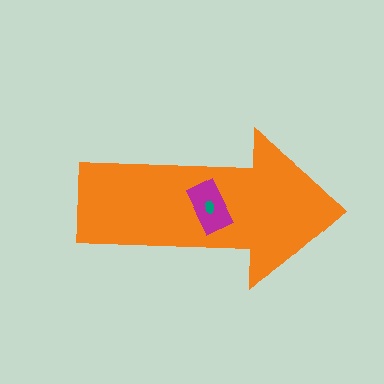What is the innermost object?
The teal ellipse.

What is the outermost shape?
The orange arrow.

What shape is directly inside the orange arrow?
The magenta rectangle.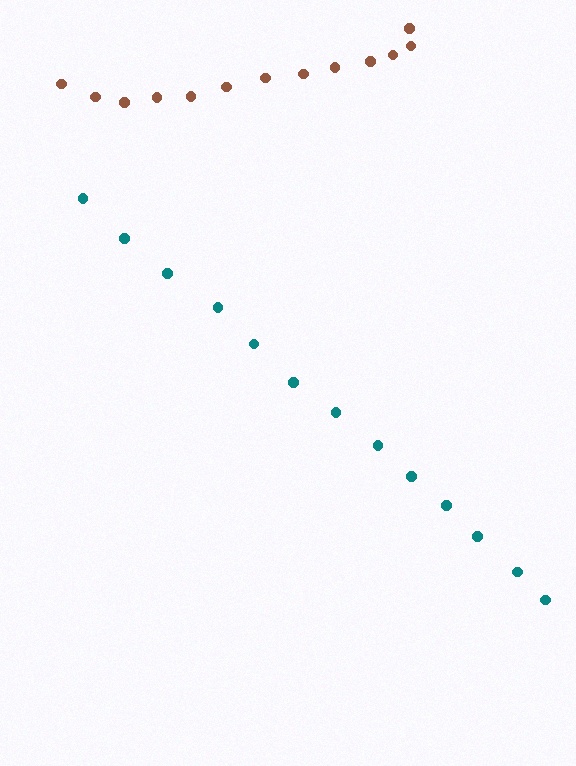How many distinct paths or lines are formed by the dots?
There are 2 distinct paths.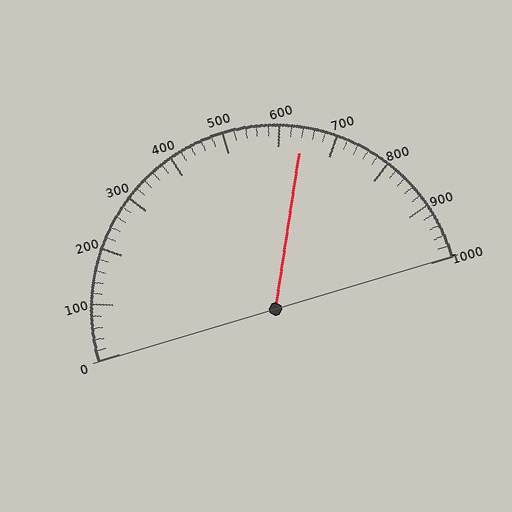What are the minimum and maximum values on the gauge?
The gauge ranges from 0 to 1000.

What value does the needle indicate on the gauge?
The needle indicates approximately 640.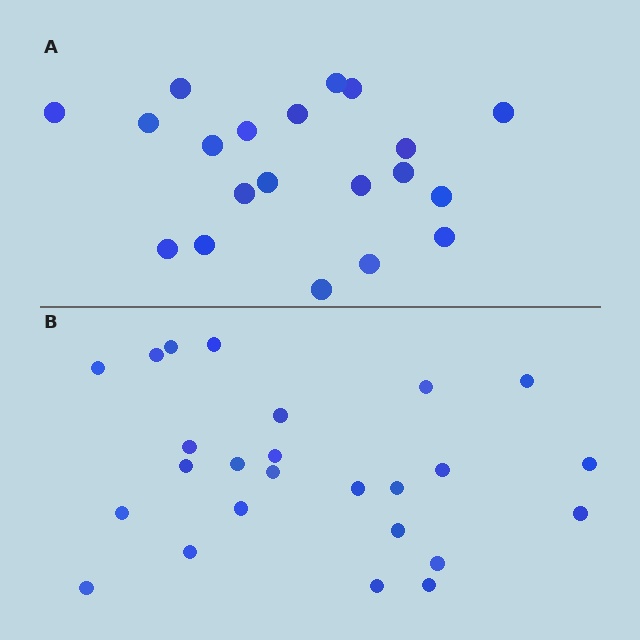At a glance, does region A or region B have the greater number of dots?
Region B (the bottom region) has more dots.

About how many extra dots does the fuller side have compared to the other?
Region B has about 5 more dots than region A.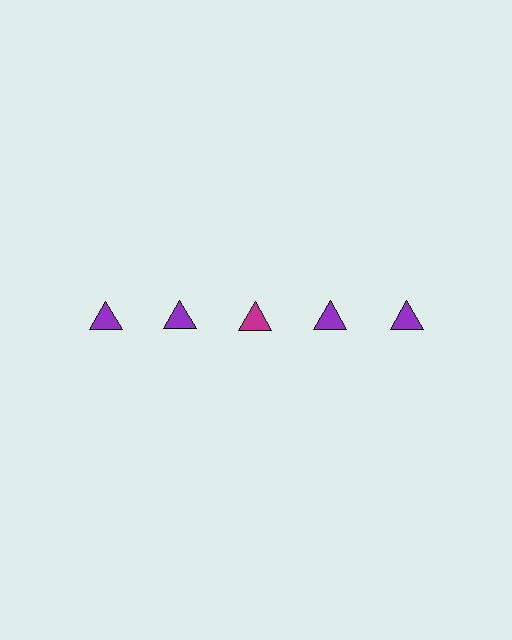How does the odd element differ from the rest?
It has a different color: magenta instead of purple.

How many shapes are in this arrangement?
There are 5 shapes arranged in a grid pattern.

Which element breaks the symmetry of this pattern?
The magenta triangle in the top row, center column breaks the symmetry. All other shapes are purple triangles.